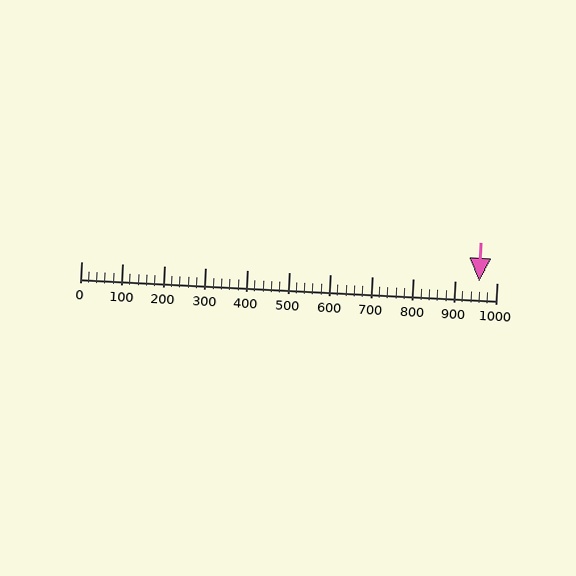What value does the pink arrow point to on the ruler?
The pink arrow points to approximately 958.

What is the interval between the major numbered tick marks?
The major tick marks are spaced 100 units apart.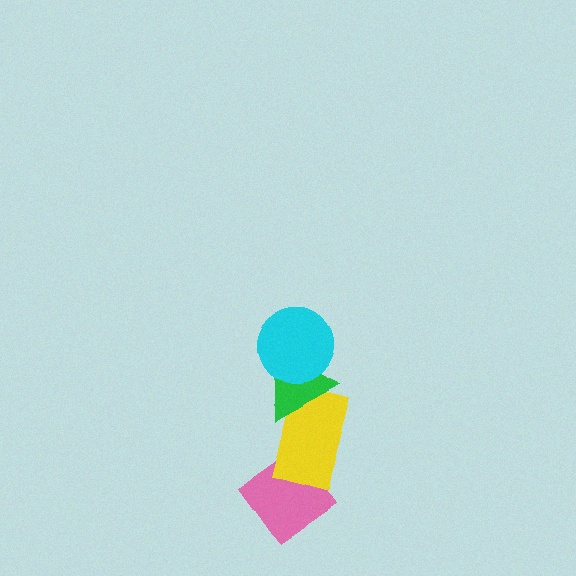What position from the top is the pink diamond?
The pink diamond is 4th from the top.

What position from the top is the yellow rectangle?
The yellow rectangle is 3rd from the top.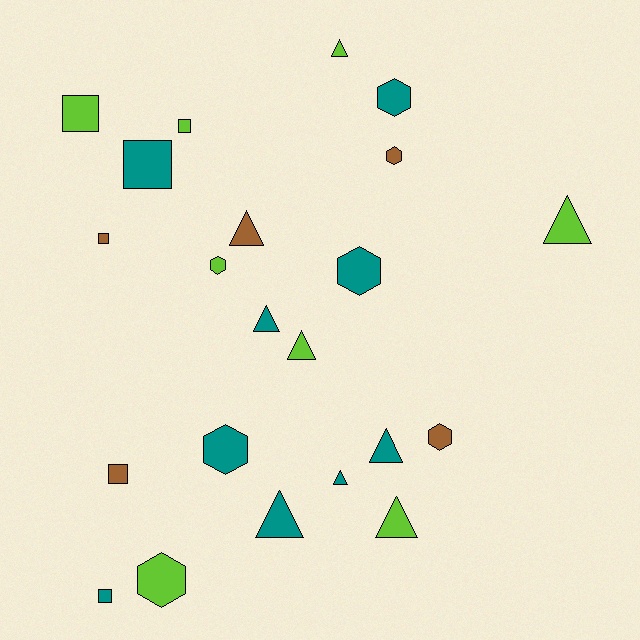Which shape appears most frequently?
Triangle, with 9 objects.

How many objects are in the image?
There are 22 objects.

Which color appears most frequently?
Teal, with 9 objects.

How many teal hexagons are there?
There are 3 teal hexagons.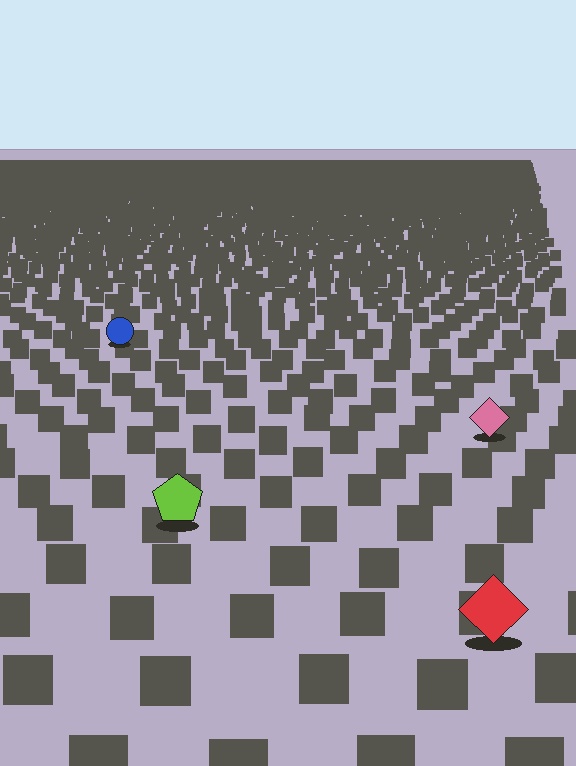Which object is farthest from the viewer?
The blue circle is farthest from the viewer. It appears smaller and the ground texture around it is denser.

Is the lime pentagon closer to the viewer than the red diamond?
No. The red diamond is closer — you can tell from the texture gradient: the ground texture is coarser near it.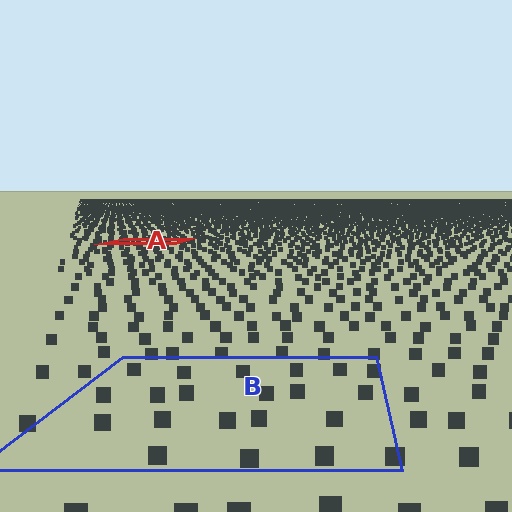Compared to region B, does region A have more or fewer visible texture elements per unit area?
Region A has more texture elements per unit area — they are packed more densely because it is farther away.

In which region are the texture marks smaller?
The texture marks are smaller in region A, because it is farther away.